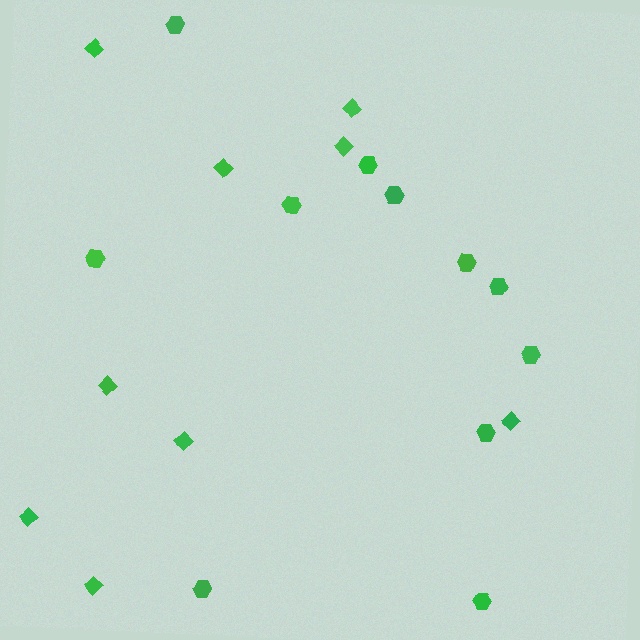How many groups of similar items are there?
There are 2 groups: one group of diamonds (9) and one group of hexagons (11).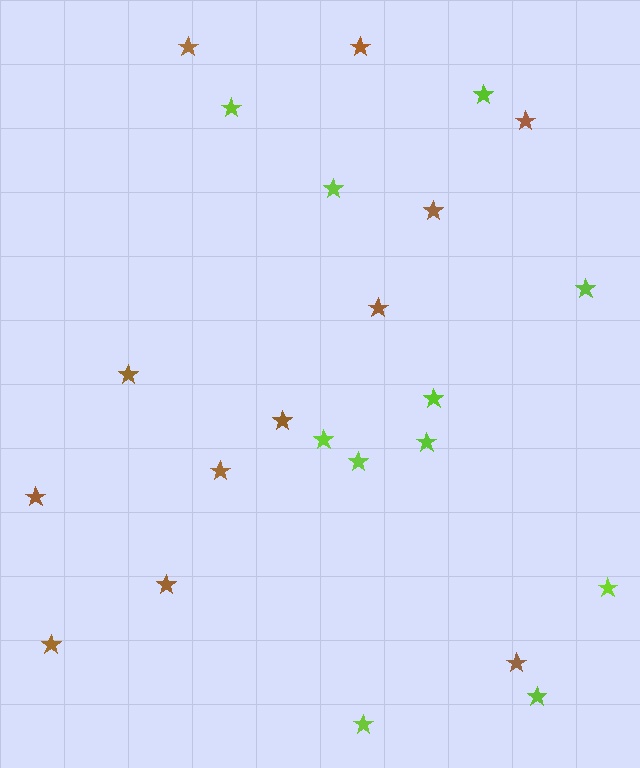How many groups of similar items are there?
There are 2 groups: one group of lime stars (11) and one group of brown stars (12).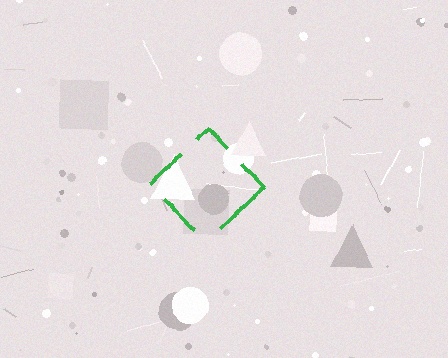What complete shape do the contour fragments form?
The contour fragments form a diamond.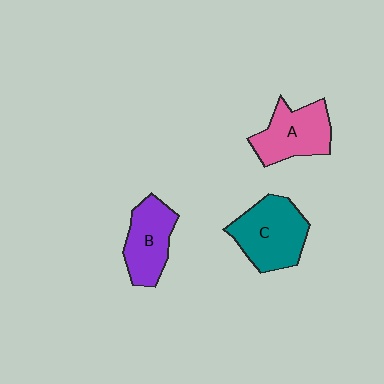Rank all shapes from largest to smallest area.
From largest to smallest: C (teal), A (pink), B (purple).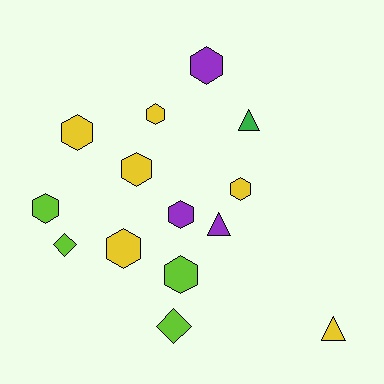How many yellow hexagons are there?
There are 5 yellow hexagons.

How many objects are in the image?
There are 14 objects.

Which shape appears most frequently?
Hexagon, with 9 objects.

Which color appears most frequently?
Yellow, with 6 objects.